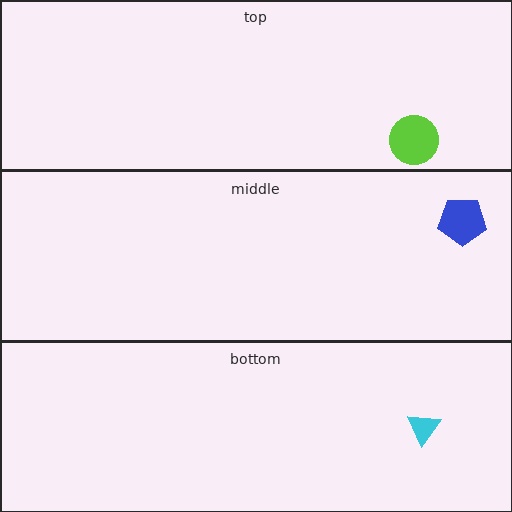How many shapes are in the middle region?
1.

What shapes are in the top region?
The lime circle.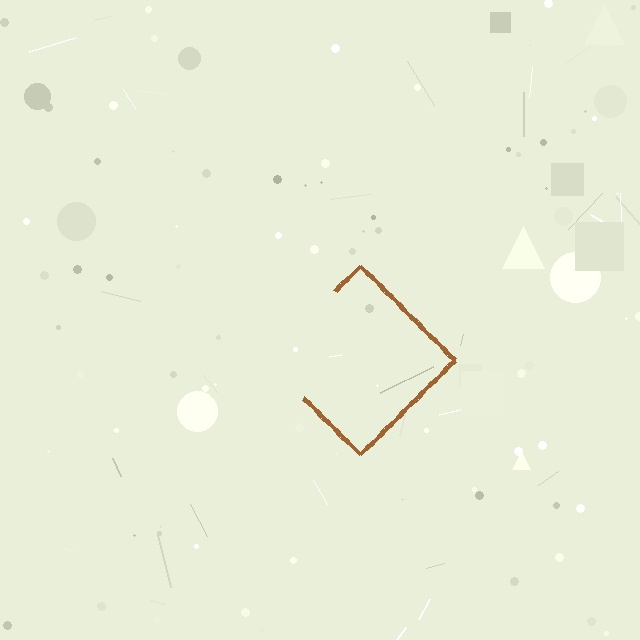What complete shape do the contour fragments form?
The contour fragments form a diamond.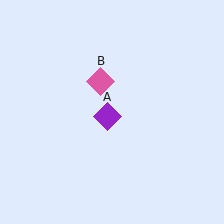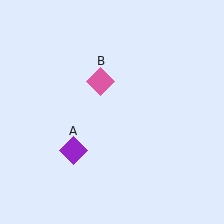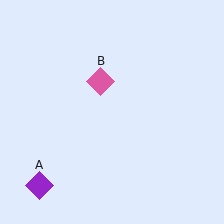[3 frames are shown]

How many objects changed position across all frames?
1 object changed position: purple diamond (object A).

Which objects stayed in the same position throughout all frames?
Pink diamond (object B) remained stationary.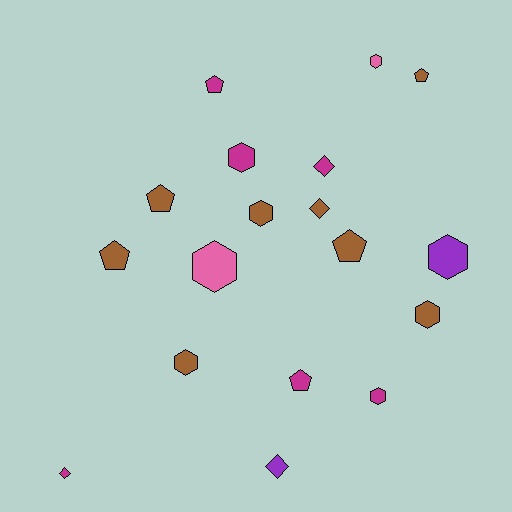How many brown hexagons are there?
There are 3 brown hexagons.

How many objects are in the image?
There are 18 objects.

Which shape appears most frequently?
Hexagon, with 8 objects.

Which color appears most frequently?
Brown, with 8 objects.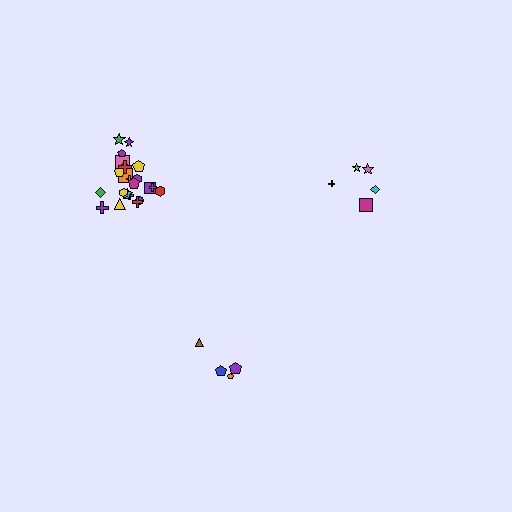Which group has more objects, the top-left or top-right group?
The top-left group.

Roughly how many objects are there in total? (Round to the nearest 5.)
Roughly 35 objects in total.